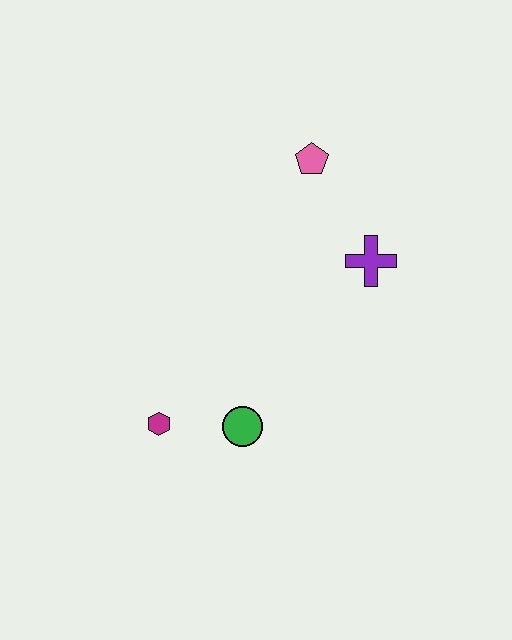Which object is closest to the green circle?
The magenta hexagon is closest to the green circle.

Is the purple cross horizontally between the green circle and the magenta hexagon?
No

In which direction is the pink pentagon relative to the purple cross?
The pink pentagon is above the purple cross.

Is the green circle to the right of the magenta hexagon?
Yes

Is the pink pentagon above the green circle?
Yes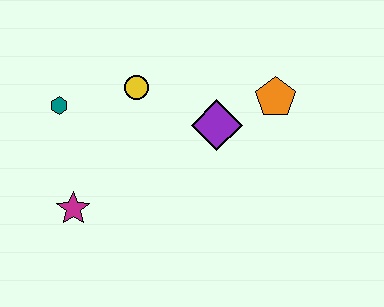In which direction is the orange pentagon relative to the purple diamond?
The orange pentagon is to the right of the purple diamond.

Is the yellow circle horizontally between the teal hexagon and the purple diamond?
Yes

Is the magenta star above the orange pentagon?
No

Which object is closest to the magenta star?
The teal hexagon is closest to the magenta star.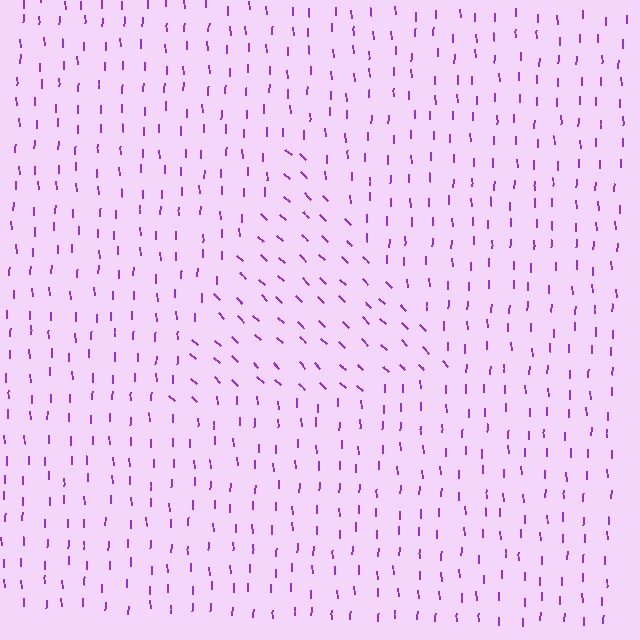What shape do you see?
I see a triangle.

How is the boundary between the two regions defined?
The boundary is defined purely by a change in line orientation (approximately 45 degrees difference). All lines are the same color and thickness.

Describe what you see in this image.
The image is filled with small purple line segments. A triangle region in the image has lines oriented differently from the surrounding lines, creating a visible texture boundary.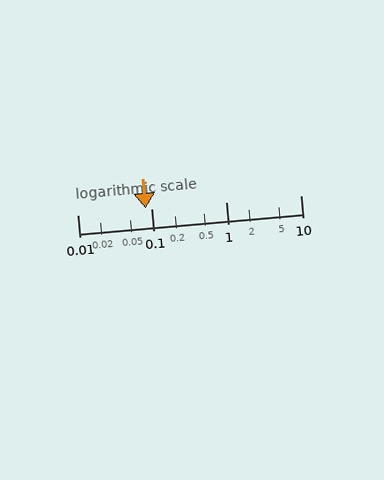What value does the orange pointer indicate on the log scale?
The pointer indicates approximately 0.082.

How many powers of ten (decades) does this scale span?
The scale spans 3 decades, from 0.01 to 10.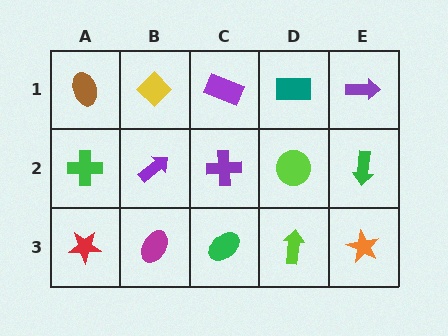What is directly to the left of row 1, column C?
A yellow diamond.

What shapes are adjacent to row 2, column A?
A brown ellipse (row 1, column A), a red star (row 3, column A), a purple arrow (row 2, column B).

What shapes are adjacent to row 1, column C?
A purple cross (row 2, column C), a yellow diamond (row 1, column B), a teal rectangle (row 1, column D).